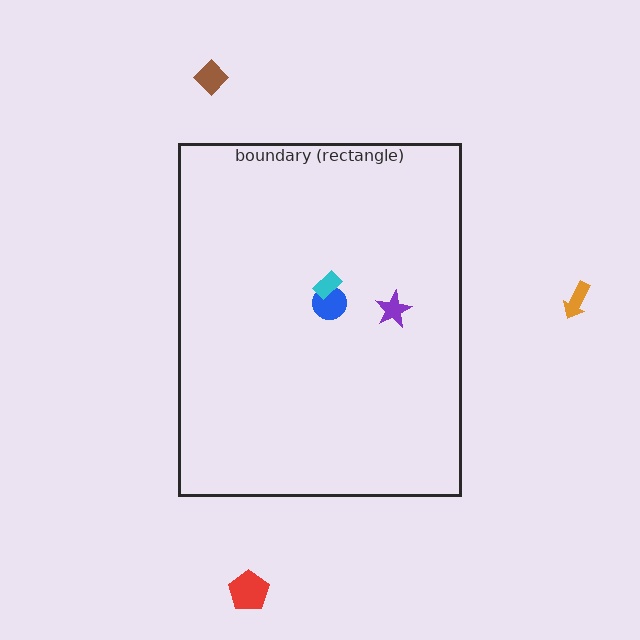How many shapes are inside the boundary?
3 inside, 3 outside.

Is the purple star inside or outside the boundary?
Inside.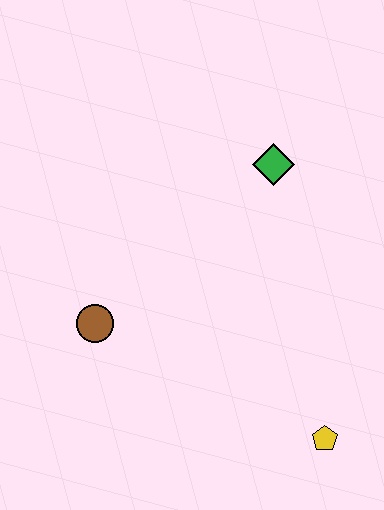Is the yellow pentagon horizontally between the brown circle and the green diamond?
No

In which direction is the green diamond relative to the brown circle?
The green diamond is to the right of the brown circle.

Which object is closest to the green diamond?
The brown circle is closest to the green diamond.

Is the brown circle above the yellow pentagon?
Yes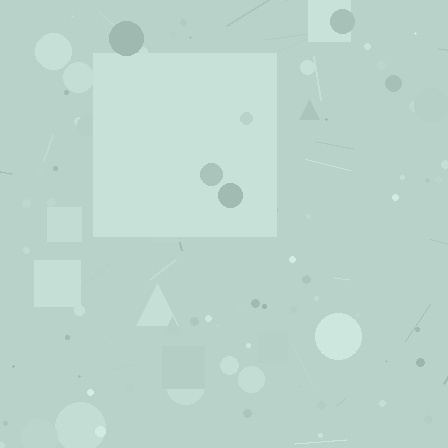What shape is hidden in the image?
A square is hidden in the image.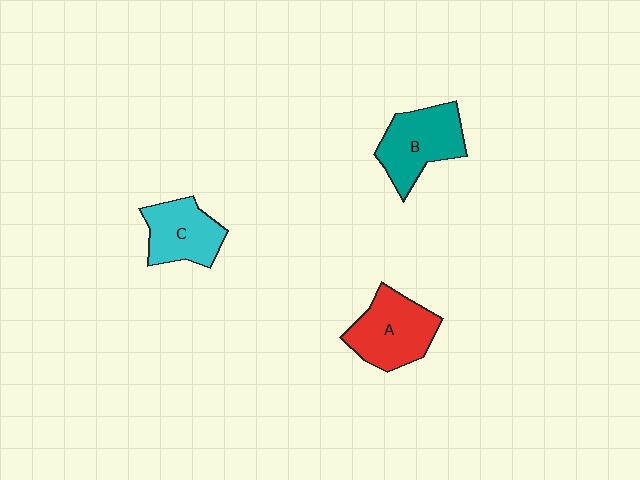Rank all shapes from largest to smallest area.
From largest to smallest: A (red), B (teal), C (cyan).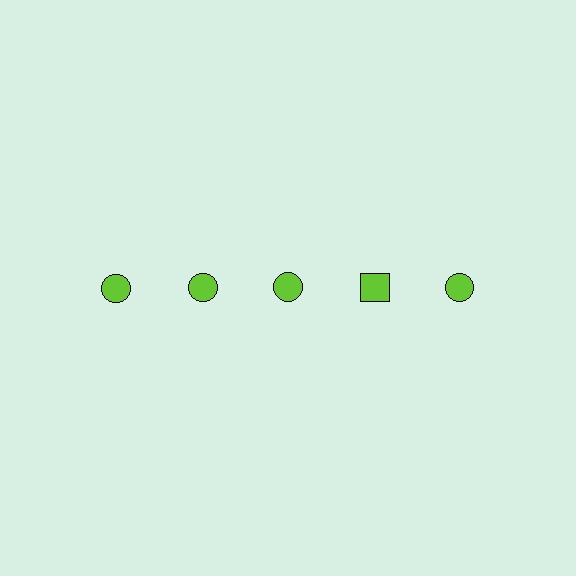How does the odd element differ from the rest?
It has a different shape: square instead of circle.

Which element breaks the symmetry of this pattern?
The lime square in the top row, second from right column breaks the symmetry. All other shapes are lime circles.